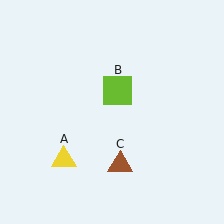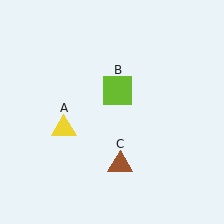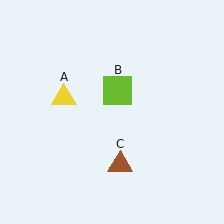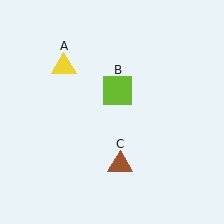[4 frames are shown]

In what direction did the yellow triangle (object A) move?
The yellow triangle (object A) moved up.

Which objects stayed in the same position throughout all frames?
Lime square (object B) and brown triangle (object C) remained stationary.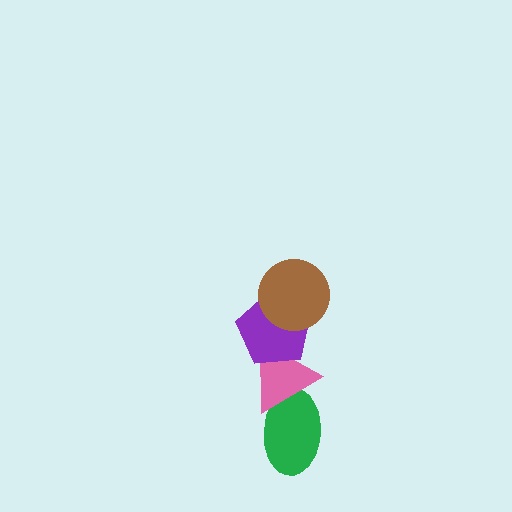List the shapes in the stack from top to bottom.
From top to bottom: the brown circle, the purple pentagon, the pink triangle, the green ellipse.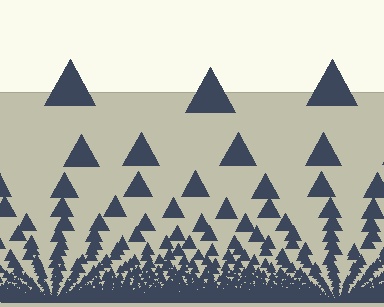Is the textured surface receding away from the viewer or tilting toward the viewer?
The surface appears to tilt toward the viewer. Texture elements get larger and sparser toward the top.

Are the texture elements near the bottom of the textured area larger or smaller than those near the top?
Smaller. The gradient is inverted — elements near the bottom are smaller and denser.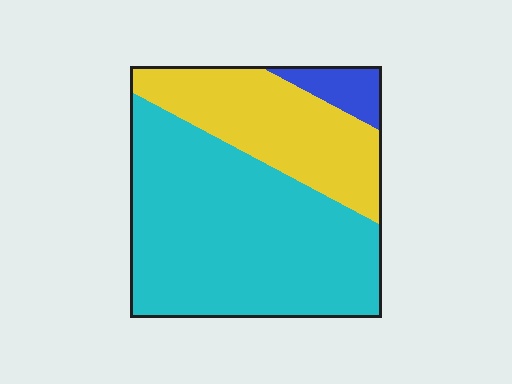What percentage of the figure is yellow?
Yellow takes up between a sixth and a third of the figure.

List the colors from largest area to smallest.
From largest to smallest: cyan, yellow, blue.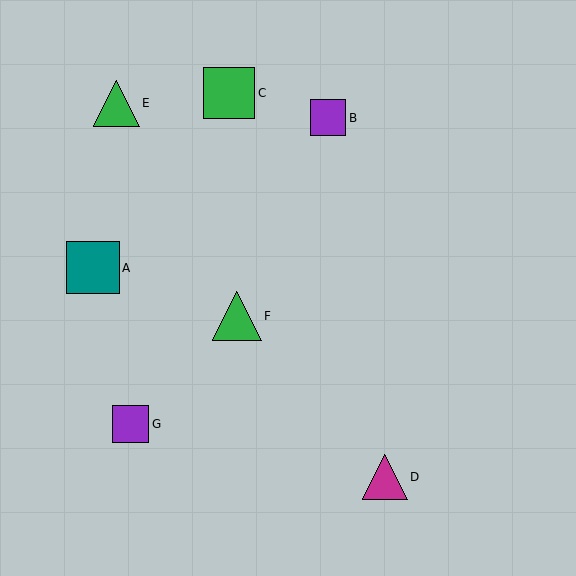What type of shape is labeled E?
Shape E is a green triangle.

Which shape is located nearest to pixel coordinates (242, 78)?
The green square (labeled C) at (229, 93) is nearest to that location.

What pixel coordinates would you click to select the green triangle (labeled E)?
Click at (117, 103) to select the green triangle E.